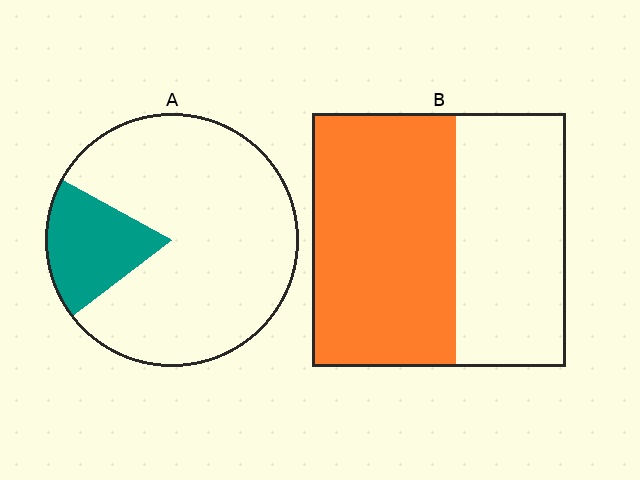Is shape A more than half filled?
No.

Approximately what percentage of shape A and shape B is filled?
A is approximately 20% and B is approximately 55%.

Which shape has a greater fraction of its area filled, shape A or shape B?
Shape B.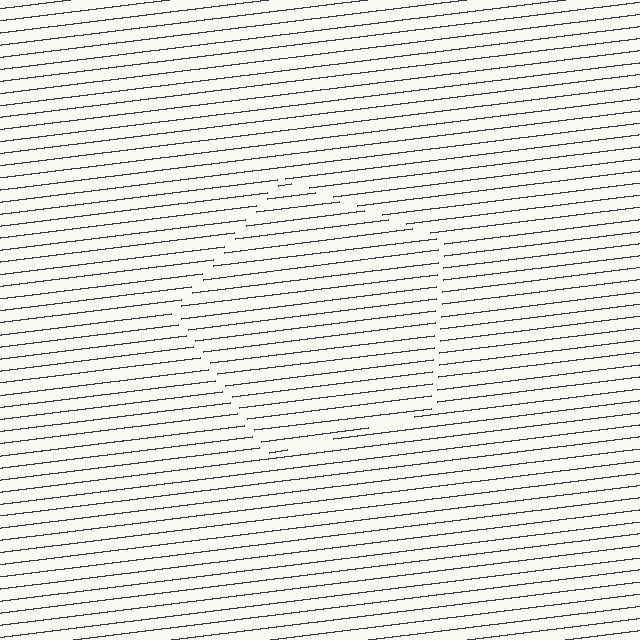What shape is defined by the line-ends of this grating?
An illusory pentagon. The interior of the shape contains the same grating, shifted by half a period — the contour is defined by the phase discontinuity where line-ends from the inner and outer gratings abut.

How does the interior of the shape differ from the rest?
The interior of the shape contains the same grating, shifted by half a period — the contour is defined by the phase discontinuity where line-ends from the inner and outer gratings abut.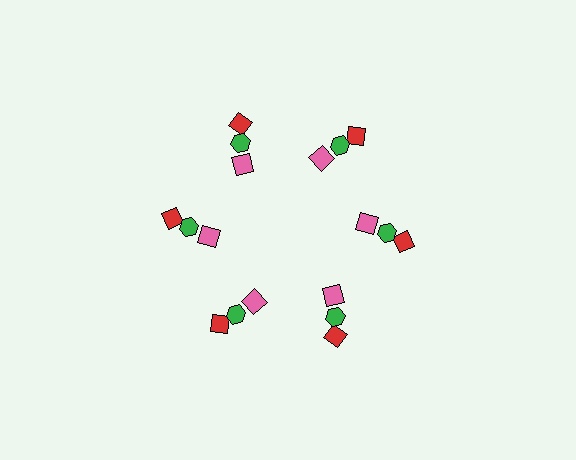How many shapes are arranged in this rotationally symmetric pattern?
There are 18 shapes, arranged in 6 groups of 3.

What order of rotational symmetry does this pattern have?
This pattern has 6-fold rotational symmetry.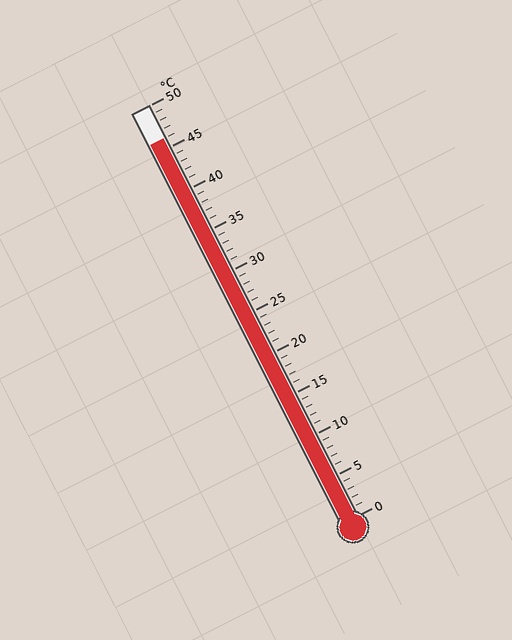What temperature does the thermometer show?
The thermometer shows approximately 46°C.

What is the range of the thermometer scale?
The thermometer scale ranges from 0°C to 50°C.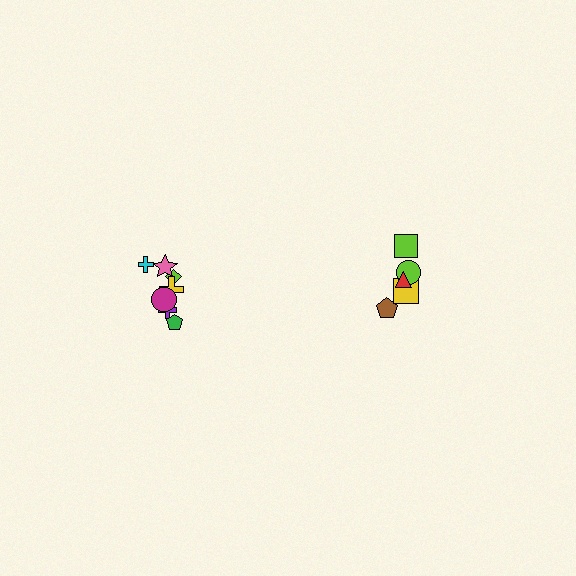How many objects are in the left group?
There are 7 objects.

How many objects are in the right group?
There are 5 objects.